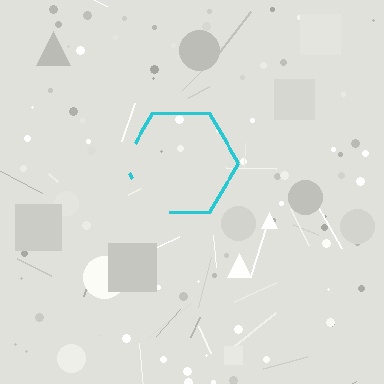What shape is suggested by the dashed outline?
The dashed outline suggests a hexagon.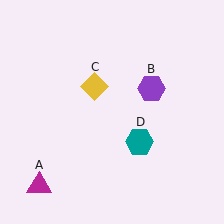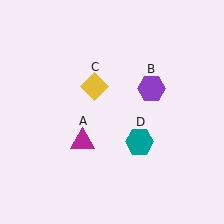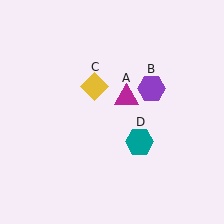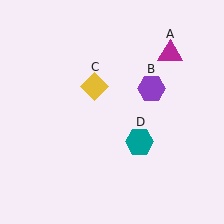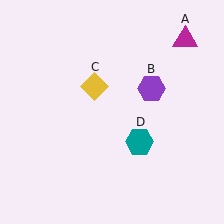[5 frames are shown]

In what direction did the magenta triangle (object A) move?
The magenta triangle (object A) moved up and to the right.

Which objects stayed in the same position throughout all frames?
Purple hexagon (object B) and yellow diamond (object C) and teal hexagon (object D) remained stationary.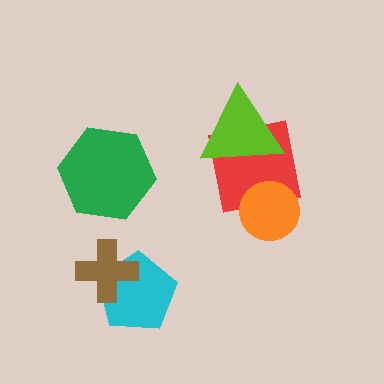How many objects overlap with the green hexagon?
0 objects overlap with the green hexagon.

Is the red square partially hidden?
Yes, it is partially covered by another shape.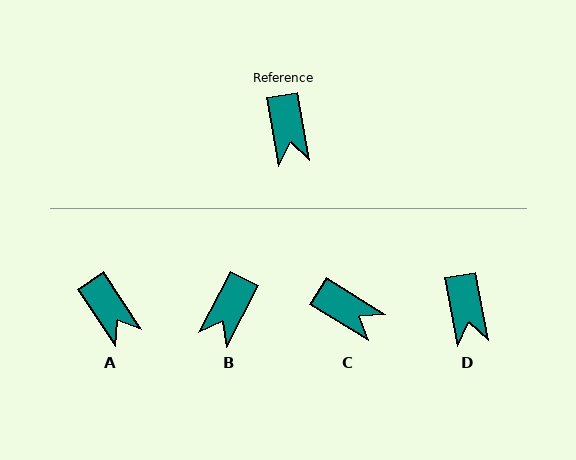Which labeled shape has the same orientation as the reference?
D.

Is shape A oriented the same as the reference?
No, it is off by about 24 degrees.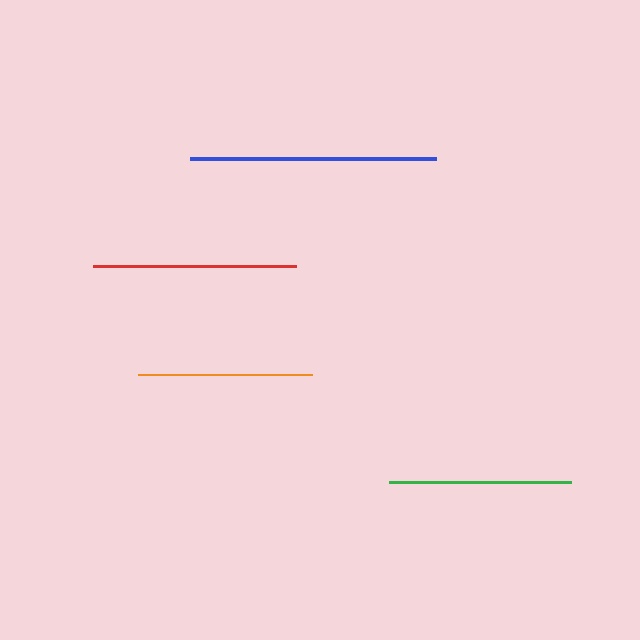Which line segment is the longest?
The blue line is the longest at approximately 246 pixels.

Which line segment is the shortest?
The orange line is the shortest at approximately 174 pixels.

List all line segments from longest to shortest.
From longest to shortest: blue, red, green, orange.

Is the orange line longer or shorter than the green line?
The green line is longer than the orange line.